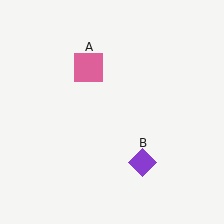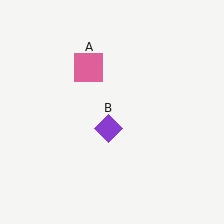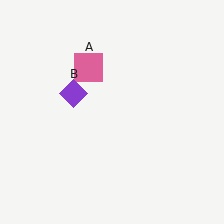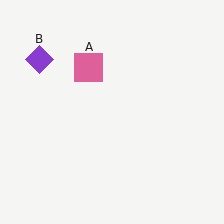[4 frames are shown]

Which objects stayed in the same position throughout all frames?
Pink square (object A) remained stationary.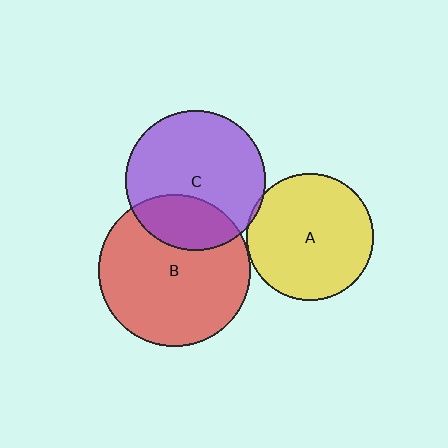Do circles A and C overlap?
Yes.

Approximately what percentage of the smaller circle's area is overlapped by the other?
Approximately 5%.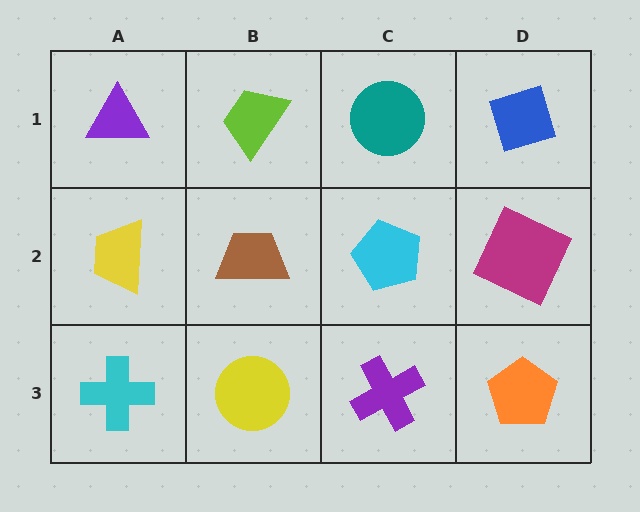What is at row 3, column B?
A yellow circle.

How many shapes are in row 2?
4 shapes.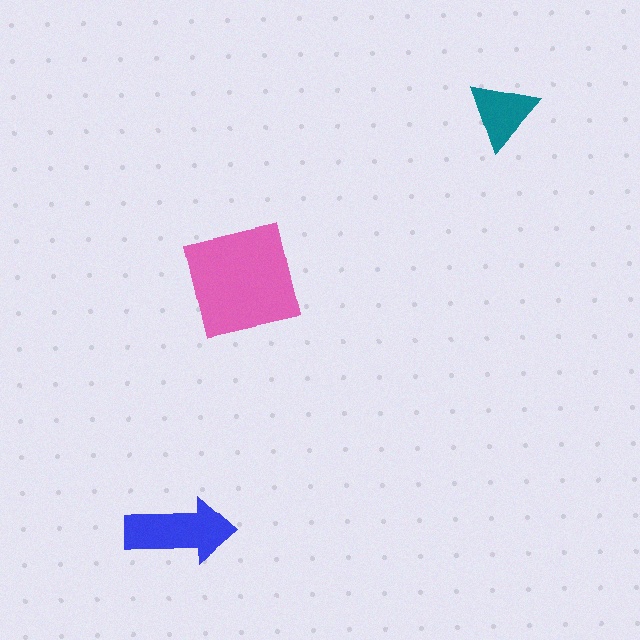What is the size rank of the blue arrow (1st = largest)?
2nd.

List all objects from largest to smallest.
The pink square, the blue arrow, the teal triangle.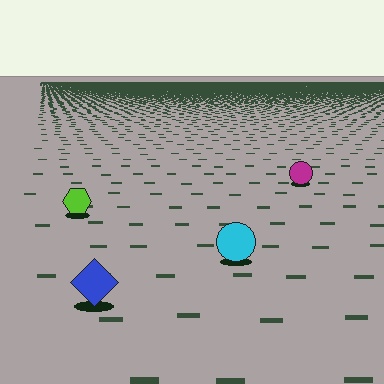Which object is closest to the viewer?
The blue diamond is closest. The texture marks near it are larger and more spread out.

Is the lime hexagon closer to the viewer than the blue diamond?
No. The blue diamond is closer — you can tell from the texture gradient: the ground texture is coarser near it.